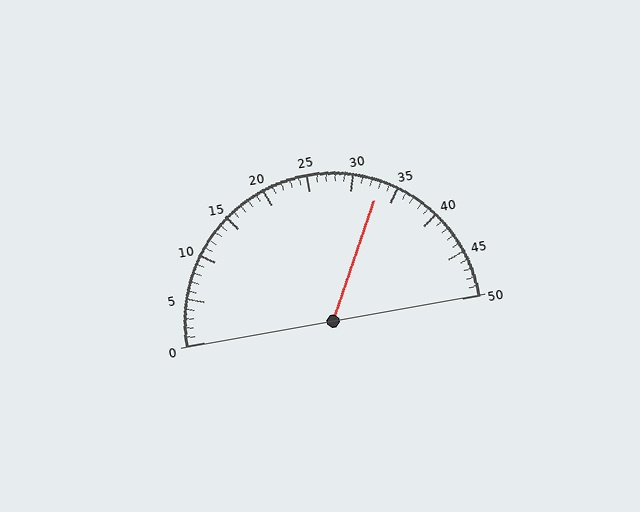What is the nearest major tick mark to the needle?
The nearest major tick mark is 35.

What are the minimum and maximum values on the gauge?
The gauge ranges from 0 to 50.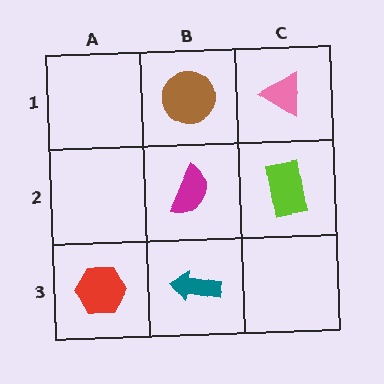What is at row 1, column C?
A pink triangle.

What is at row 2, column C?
A lime rectangle.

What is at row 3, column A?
A red hexagon.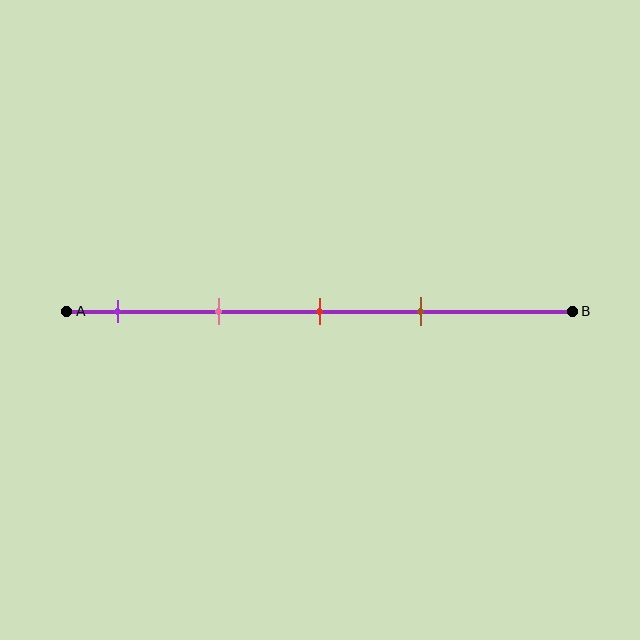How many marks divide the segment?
There are 4 marks dividing the segment.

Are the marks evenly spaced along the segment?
Yes, the marks are approximately evenly spaced.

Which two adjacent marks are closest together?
The red and brown marks are the closest adjacent pair.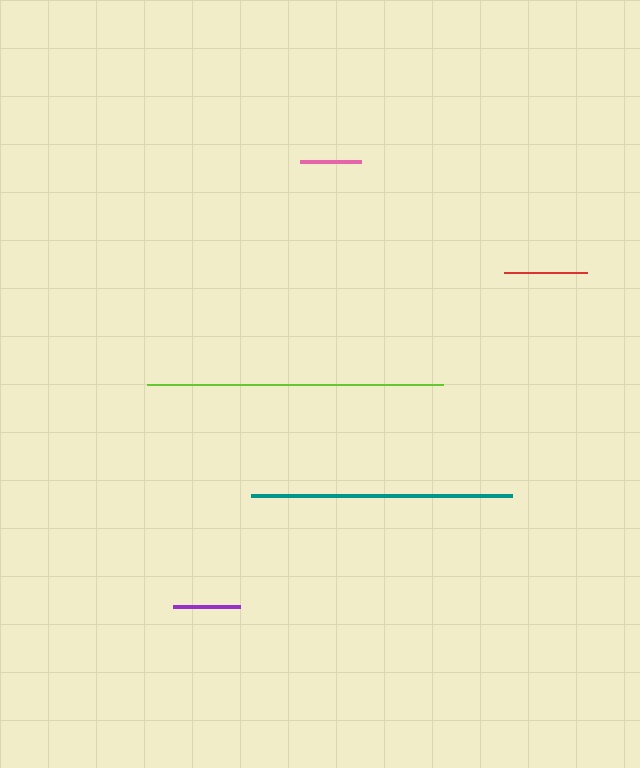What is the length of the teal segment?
The teal segment is approximately 261 pixels long.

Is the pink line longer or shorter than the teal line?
The teal line is longer than the pink line.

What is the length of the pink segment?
The pink segment is approximately 62 pixels long.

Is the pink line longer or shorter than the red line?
The red line is longer than the pink line.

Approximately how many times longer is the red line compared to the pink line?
The red line is approximately 1.3 times the length of the pink line.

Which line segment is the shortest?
The pink line is the shortest at approximately 62 pixels.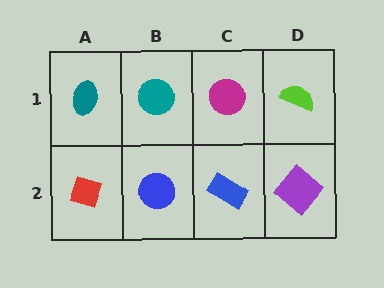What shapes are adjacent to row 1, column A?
A red diamond (row 2, column A), a teal circle (row 1, column B).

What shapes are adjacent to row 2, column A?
A teal ellipse (row 1, column A), a blue circle (row 2, column B).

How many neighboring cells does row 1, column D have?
2.